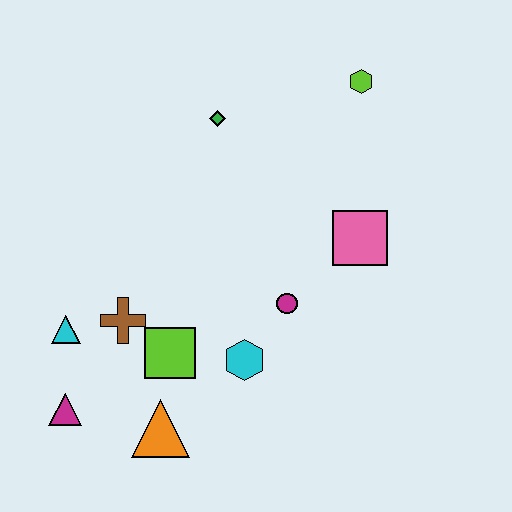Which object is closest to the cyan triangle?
The brown cross is closest to the cyan triangle.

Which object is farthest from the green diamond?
The magenta triangle is farthest from the green diamond.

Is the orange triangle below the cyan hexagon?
Yes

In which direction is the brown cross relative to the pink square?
The brown cross is to the left of the pink square.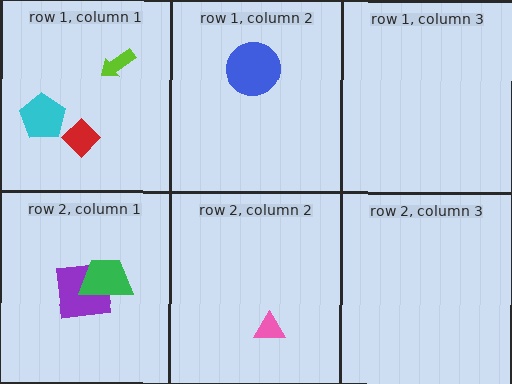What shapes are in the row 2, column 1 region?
The purple square, the green trapezoid.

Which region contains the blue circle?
The row 1, column 2 region.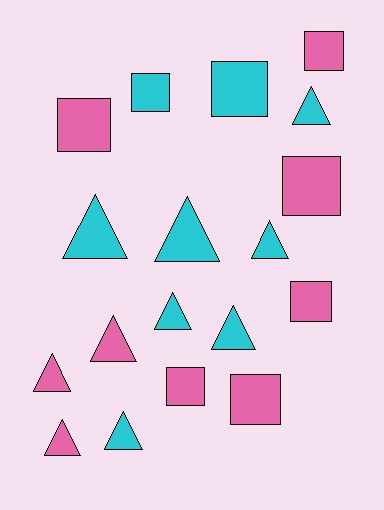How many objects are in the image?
There are 18 objects.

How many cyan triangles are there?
There are 7 cyan triangles.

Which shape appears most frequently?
Triangle, with 10 objects.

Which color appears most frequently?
Pink, with 9 objects.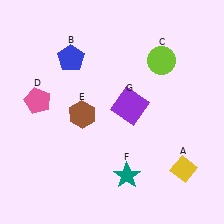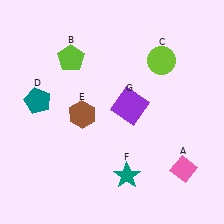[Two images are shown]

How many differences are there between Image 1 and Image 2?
There are 3 differences between the two images.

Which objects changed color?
A changed from yellow to pink. B changed from blue to lime. D changed from pink to teal.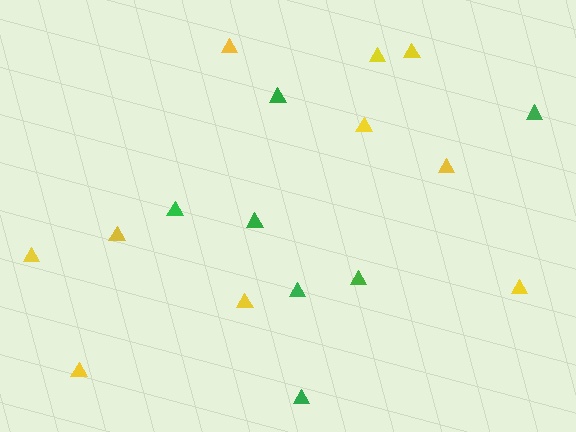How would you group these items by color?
There are 2 groups: one group of yellow triangles (10) and one group of green triangles (7).